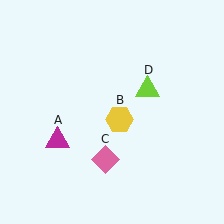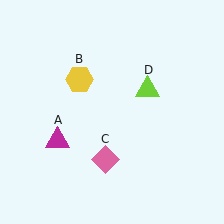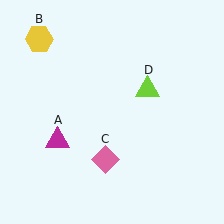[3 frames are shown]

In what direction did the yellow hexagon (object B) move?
The yellow hexagon (object B) moved up and to the left.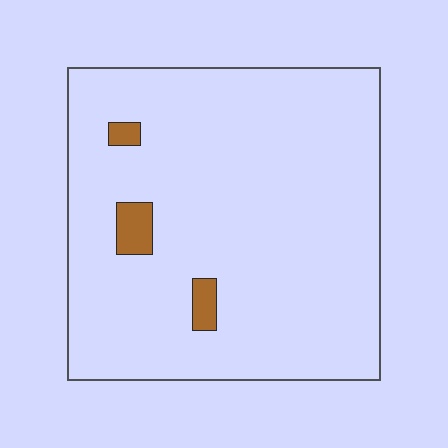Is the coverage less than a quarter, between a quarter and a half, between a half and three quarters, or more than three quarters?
Less than a quarter.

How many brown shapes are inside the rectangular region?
3.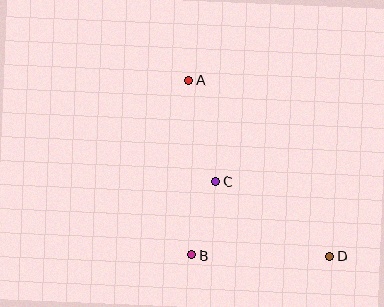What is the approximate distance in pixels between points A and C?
The distance between A and C is approximately 105 pixels.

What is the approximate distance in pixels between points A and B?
The distance between A and B is approximately 175 pixels.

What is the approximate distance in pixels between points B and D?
The distance between B and D is approximately 138 pixels.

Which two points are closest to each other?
Points B and C are closest to each other.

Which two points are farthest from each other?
Points A and D are farthest from each other.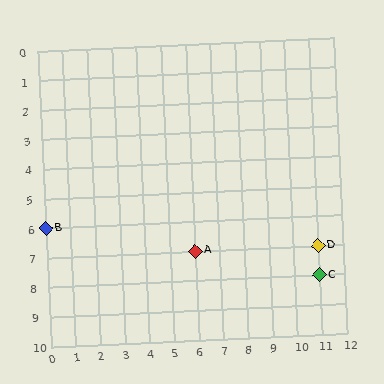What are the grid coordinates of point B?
Point B is at grid coordinates (0, 6).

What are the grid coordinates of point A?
Point A is at grid coordinates (6, 7).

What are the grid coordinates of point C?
Point C is at grid coordinates (11, 8).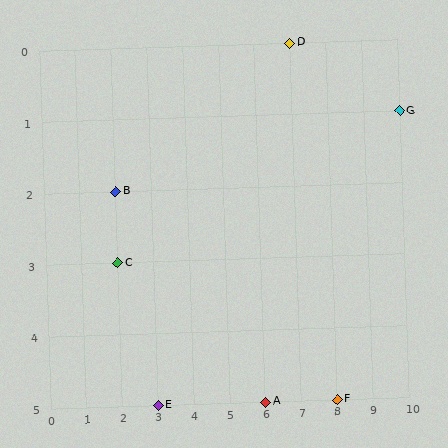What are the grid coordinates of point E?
Point E is at grid coordinates (3, 5).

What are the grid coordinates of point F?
Point F is at grid coordinates (8, 5).